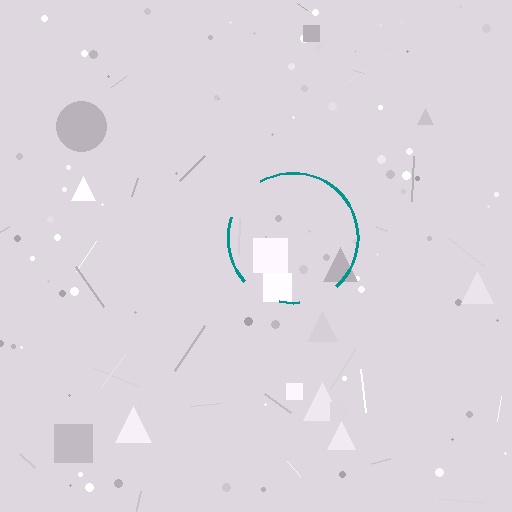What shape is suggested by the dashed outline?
The dashed outline suggests a circle.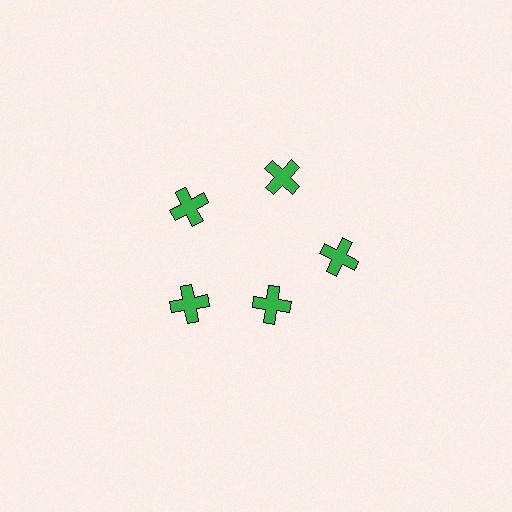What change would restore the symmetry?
The symmetry would be restored by moving it outward, back onto the ring so that all 5 crosses sit at equal angles and equal distance from the center.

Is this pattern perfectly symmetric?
No. The 5 green crosses are arranged in a ring, but one element near the 5 o'clock position is pulled inward toward the center, breaking the 5-fold rotational symmetry.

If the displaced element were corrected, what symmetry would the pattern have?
It would have 5-fold rotational symmetry — the pattern would map onto itself every 72 degrees.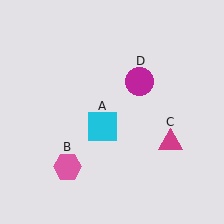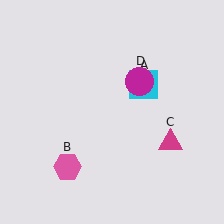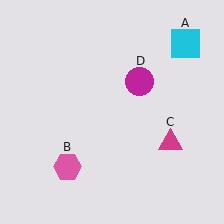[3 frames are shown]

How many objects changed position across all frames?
1 object changed position: cyan square (object A).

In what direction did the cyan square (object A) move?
The cyan square (object A) moved up and to the right.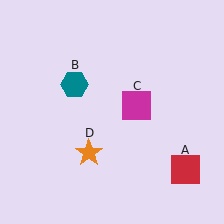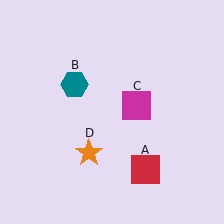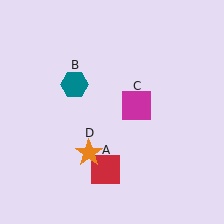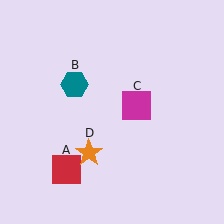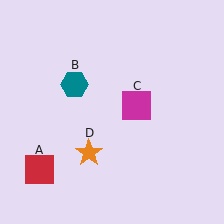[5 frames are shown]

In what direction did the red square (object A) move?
The red square (object A) moved left.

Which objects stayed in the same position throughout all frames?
Teal hexagon (object B) and magenta square (object C) and orange star (object D) remained stationary.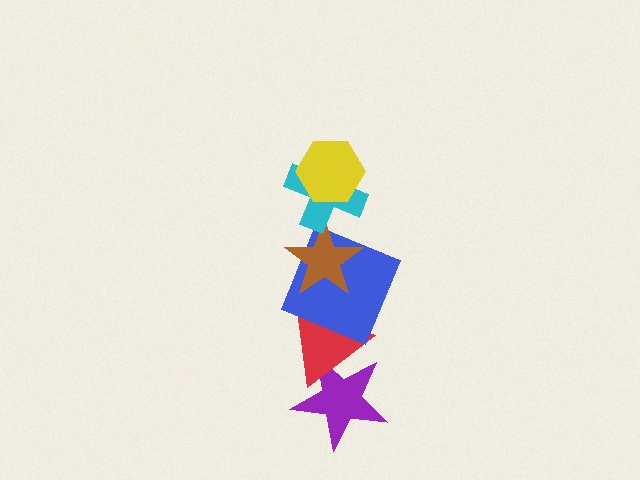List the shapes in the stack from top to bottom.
From top to bottom: the yellow hexagon, the cyan cross, the brown star, the blue square, the red triangle, the purple star.